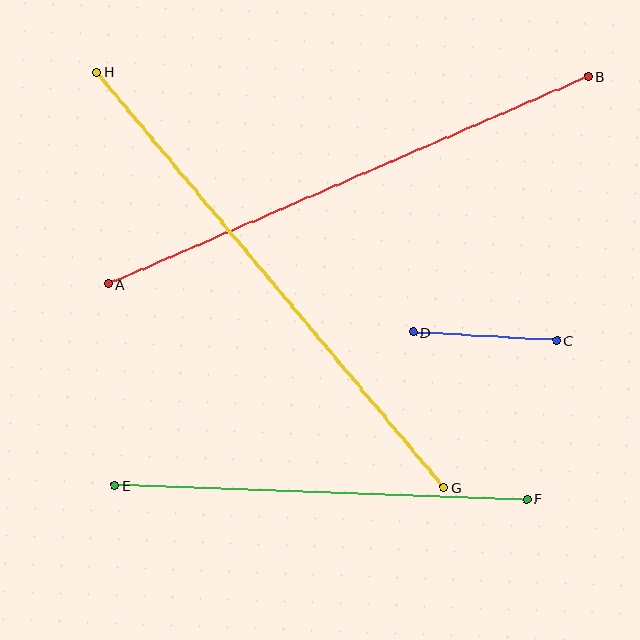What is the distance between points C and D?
The distance is approximately 144 pixels.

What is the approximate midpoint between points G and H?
The midpoint is at approximately (270, 280) pixels.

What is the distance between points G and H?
The distance is approximately 542 pixels.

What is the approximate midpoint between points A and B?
The midpoint is at approximately (348, 180) pixels.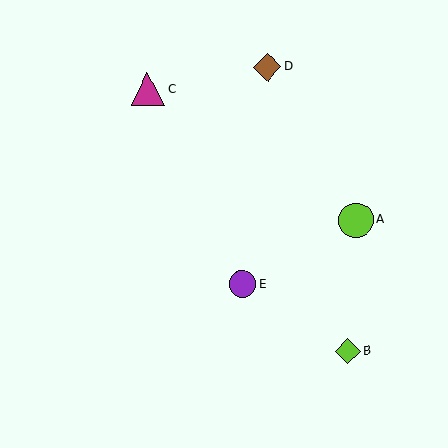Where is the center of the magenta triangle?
The center of the magenta triangle is at (148, 89).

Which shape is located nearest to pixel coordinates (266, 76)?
The brown diamond (labeled D) at (267, 67) is nearest to that location.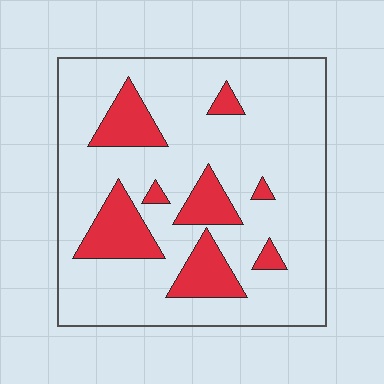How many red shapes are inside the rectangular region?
8.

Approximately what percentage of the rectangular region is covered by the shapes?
Approximately 20%.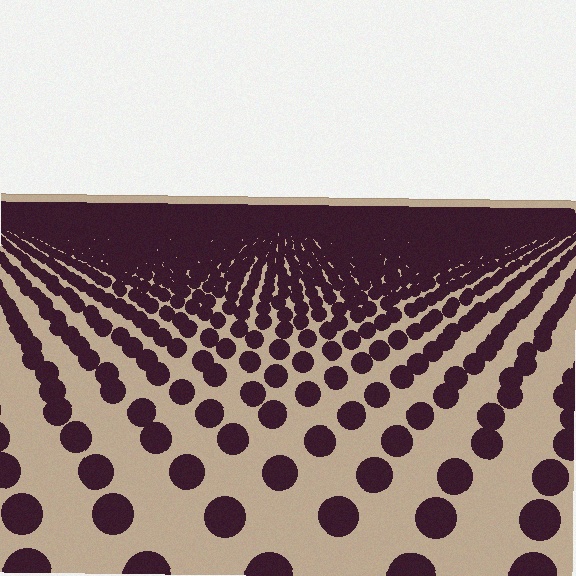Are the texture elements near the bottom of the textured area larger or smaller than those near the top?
Larger. Near the bottom, elements are closer to the viewer and appear at a bigger on-screen size.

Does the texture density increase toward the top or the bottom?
Density increases toward the top.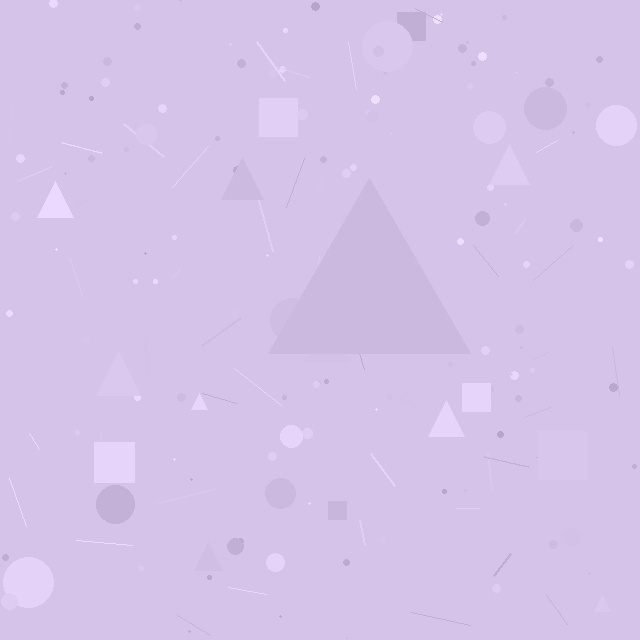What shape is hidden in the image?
A triangle is hidden in the image.